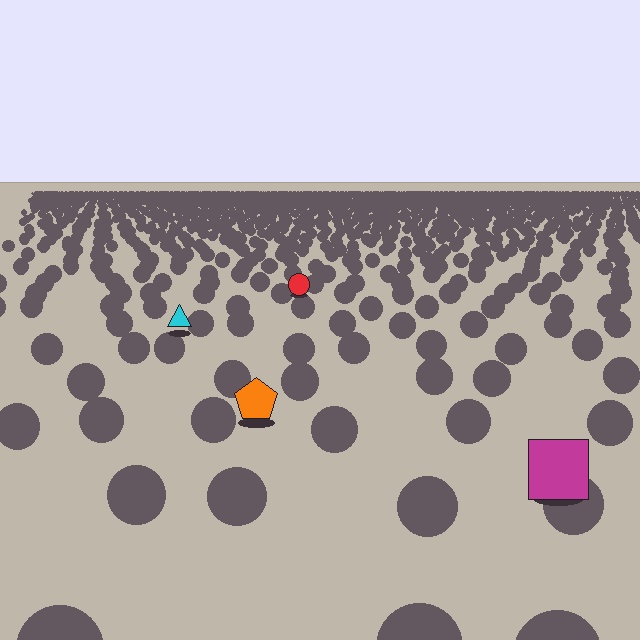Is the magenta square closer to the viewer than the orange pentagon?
Yes. The magenta square is closer — you can tell from the texture gradient: the ground texture is coarser near it.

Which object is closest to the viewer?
The magenta square is closest. The texture marks near it are larger and more spread out.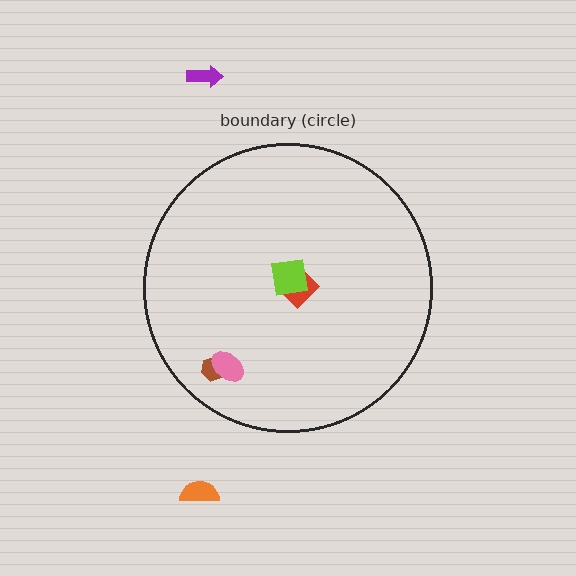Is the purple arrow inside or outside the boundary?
Outside.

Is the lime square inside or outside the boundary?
Inside.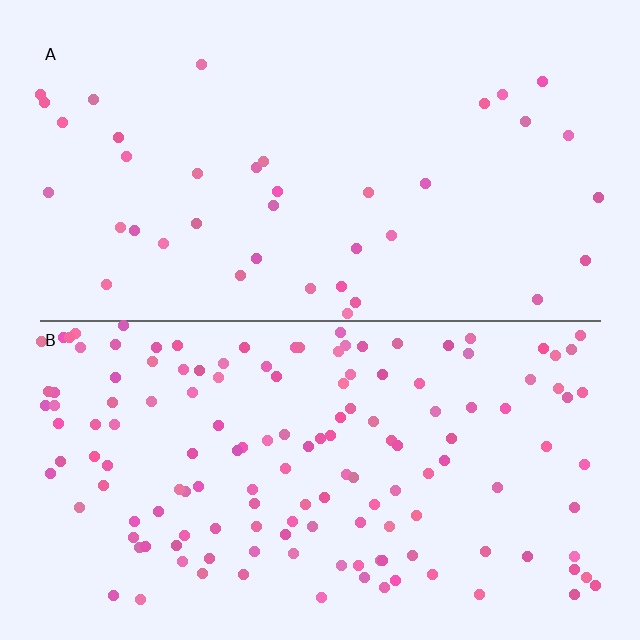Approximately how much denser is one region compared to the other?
Approximately 3.7× — region B over region A.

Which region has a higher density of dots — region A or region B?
B (the bottom).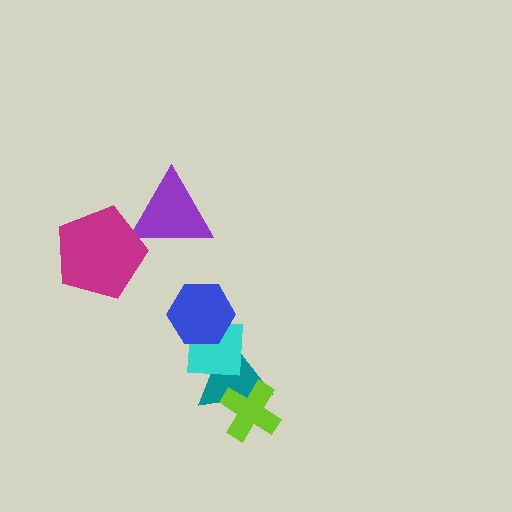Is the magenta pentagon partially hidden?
No, no other shape covers it.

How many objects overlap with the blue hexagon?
1 object overlaps with the blue hexagon.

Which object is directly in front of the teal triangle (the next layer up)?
The cyan square is directly in front of the teal triangle.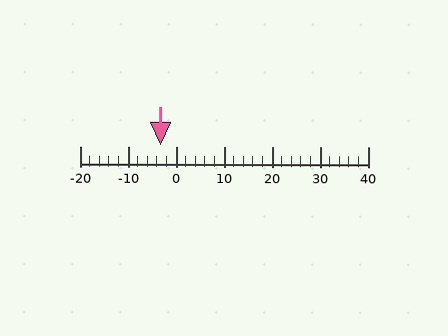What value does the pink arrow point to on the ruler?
The pink arrow points to approximately -3.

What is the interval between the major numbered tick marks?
The major tick marks are spaced 10 units apart.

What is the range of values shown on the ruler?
The ruler shows values from -20 to 40.